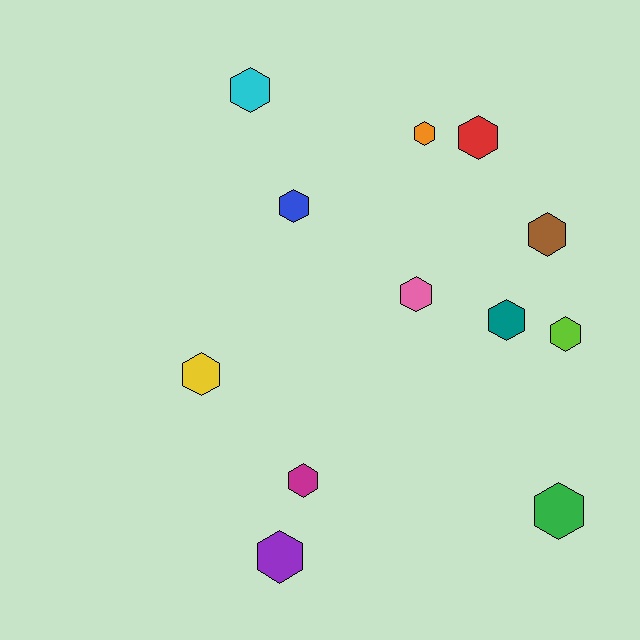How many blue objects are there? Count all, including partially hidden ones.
There is 1 blue object.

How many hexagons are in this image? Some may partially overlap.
There are 12 hexagons.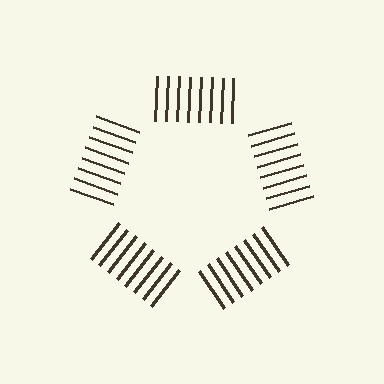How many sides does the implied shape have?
5 sides — the line-ends trace a pentagon.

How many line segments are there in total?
40 — 8 along each of the 5 edges.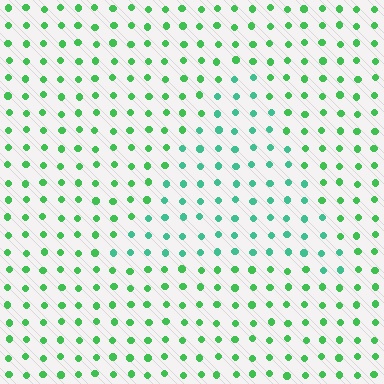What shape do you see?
I see a triangle.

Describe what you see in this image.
The image is filled with small green elements in a uniform arrangement. A triangle-shaped region is visible where the elements are tinted to a slightly different hue, forming a subtle color boundary.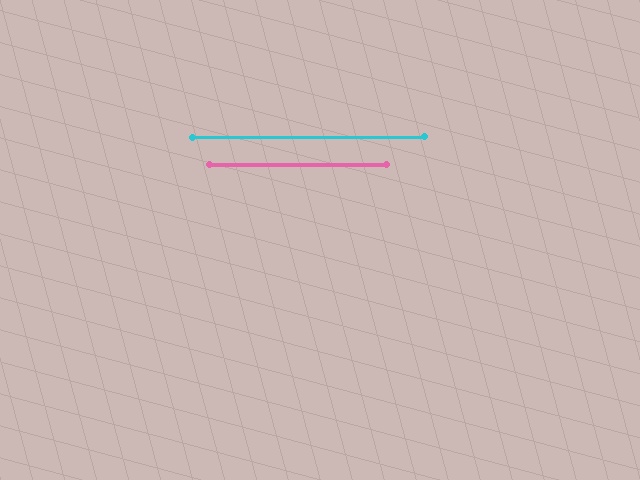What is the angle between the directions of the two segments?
Approximately 0 degrees.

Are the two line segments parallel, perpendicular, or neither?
Parallel — their directions differ by only 0.1°.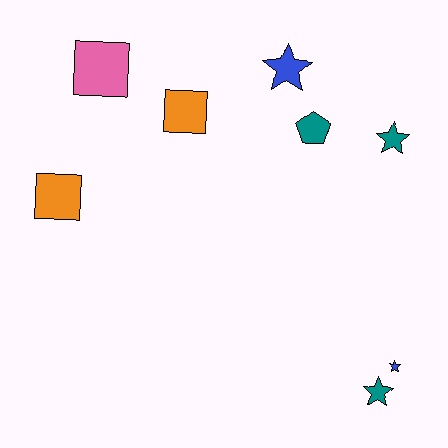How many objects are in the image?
There are 8 objects.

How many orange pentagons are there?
There are no orange pentagons.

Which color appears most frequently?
Teal, with 3 objects.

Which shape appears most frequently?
Star, with 4 objects.